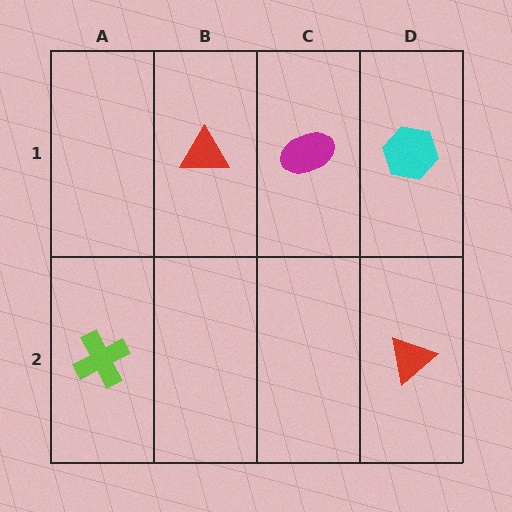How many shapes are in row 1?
3 shapes.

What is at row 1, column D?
A cyan hexagon.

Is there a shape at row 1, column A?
No, that cell is empty.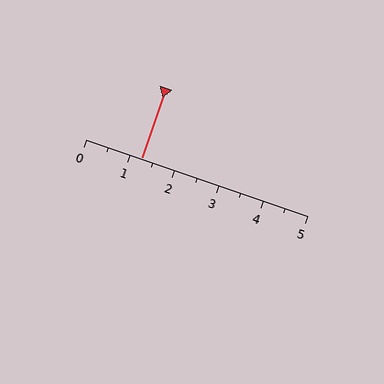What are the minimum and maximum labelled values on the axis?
The axis runs from 0 to 5.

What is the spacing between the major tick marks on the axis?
The major ticks are spaced 1 apart.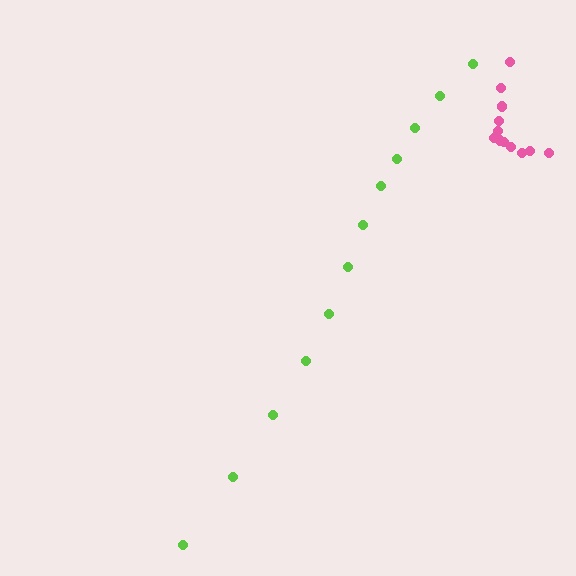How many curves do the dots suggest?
There are 2 distinct paths.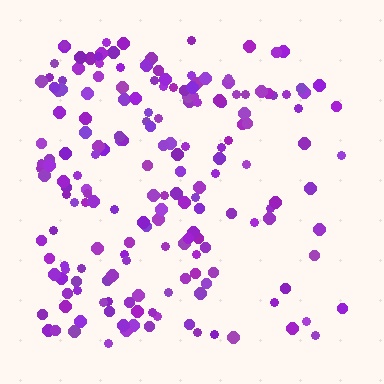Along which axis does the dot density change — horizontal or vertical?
Horizontal.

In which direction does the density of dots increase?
From right to left, with the left side densest.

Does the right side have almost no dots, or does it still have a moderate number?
Still a moderate number, just noticeably fewer than the left.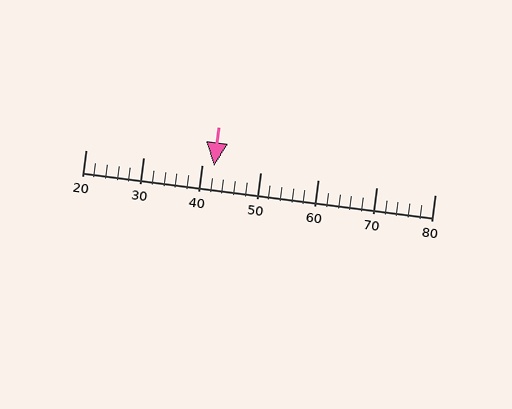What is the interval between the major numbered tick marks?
The major tick marks are spaced 10 units apart.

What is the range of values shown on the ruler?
The ruler shows values from 20 to 80.